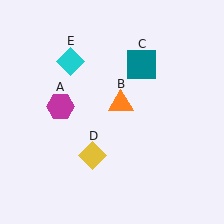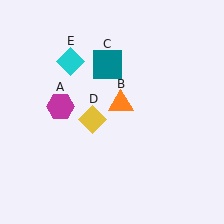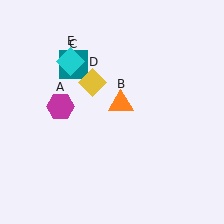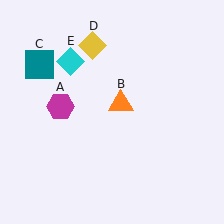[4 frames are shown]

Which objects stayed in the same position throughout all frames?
Magenta hexagon (object A) and orange triangle (object B) and cyan diamond (object E) remained stationary.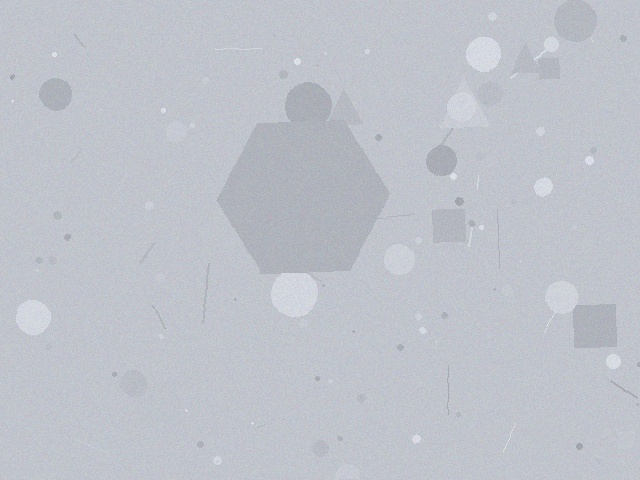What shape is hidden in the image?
A hexagon is hidden in the image.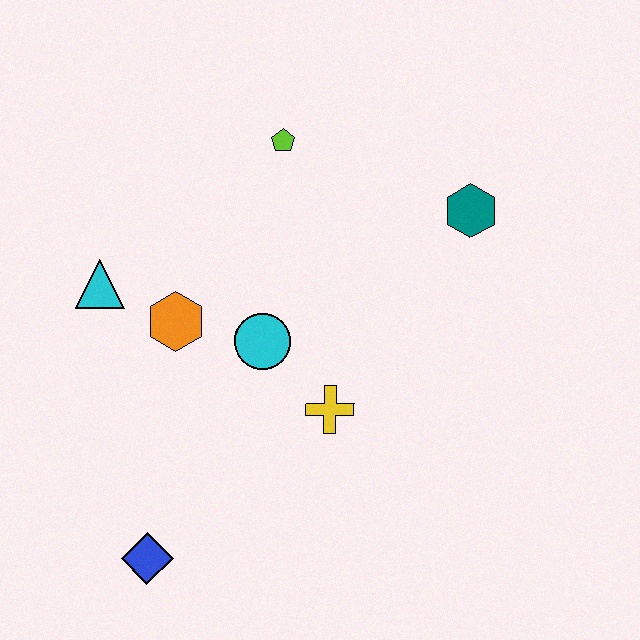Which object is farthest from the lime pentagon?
The blue diamond is farthest from the lime pentagon.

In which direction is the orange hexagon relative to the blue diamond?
The orange hexagon is above the blue diamond.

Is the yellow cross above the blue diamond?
Yes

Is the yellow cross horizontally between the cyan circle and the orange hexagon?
No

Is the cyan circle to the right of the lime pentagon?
No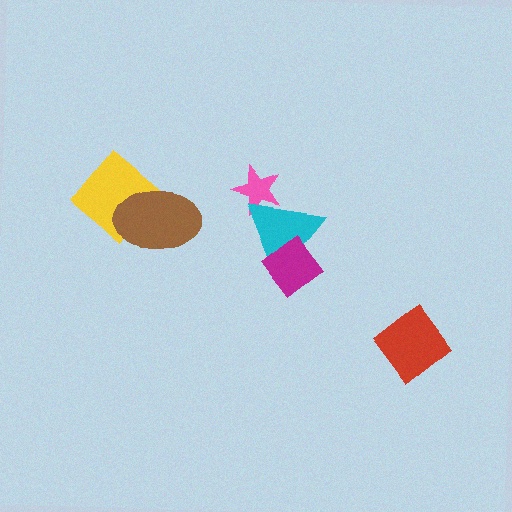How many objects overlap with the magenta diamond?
1 object overlaps with the magenta diamond.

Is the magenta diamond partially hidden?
No, no other shape covers it.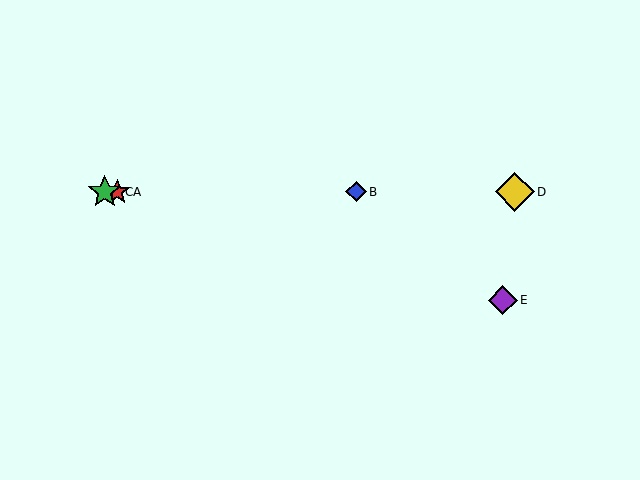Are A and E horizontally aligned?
No, A is at y≈192 and E is at y≈300.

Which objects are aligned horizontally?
Objects A, B, C, D are aligned horizontally.